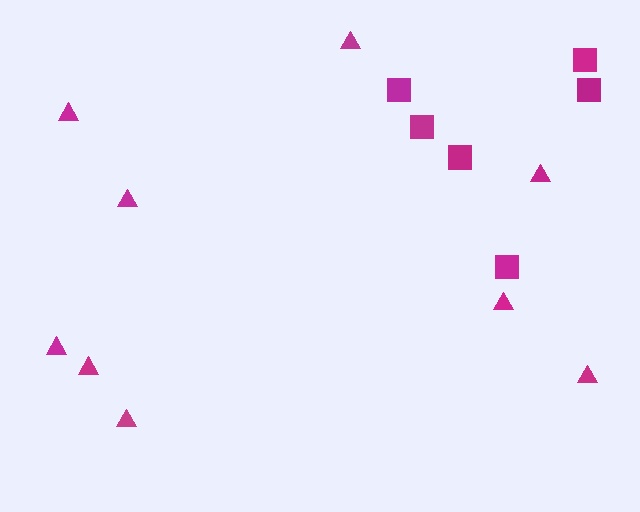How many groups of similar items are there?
There are 2 groups: one group of squares (6) and one group of triangles (9).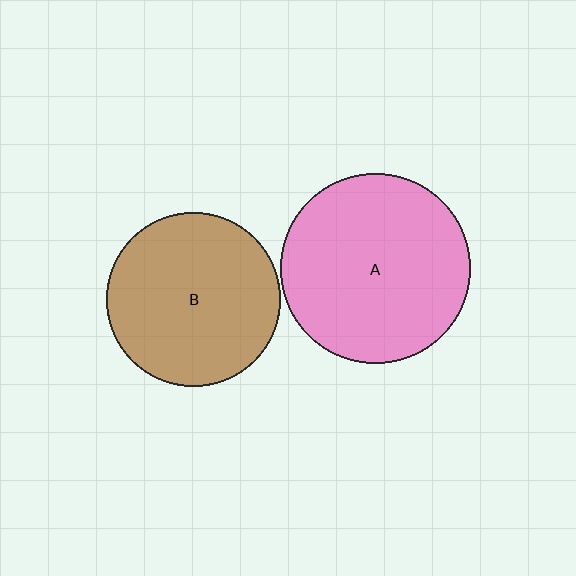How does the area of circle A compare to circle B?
Approximately 1.2 times.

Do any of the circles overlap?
No, none of the circles overlap.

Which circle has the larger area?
Circle A (pink).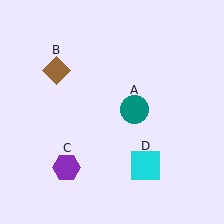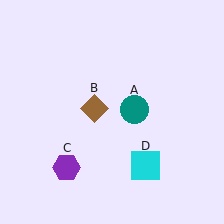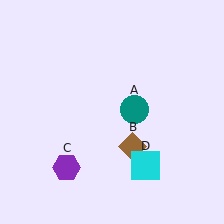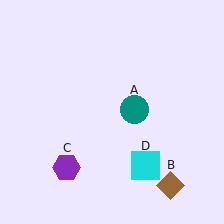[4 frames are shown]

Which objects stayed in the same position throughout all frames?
Teal circle (object A) and purple hexagon (object C) and cyan square (object D) remained stationary.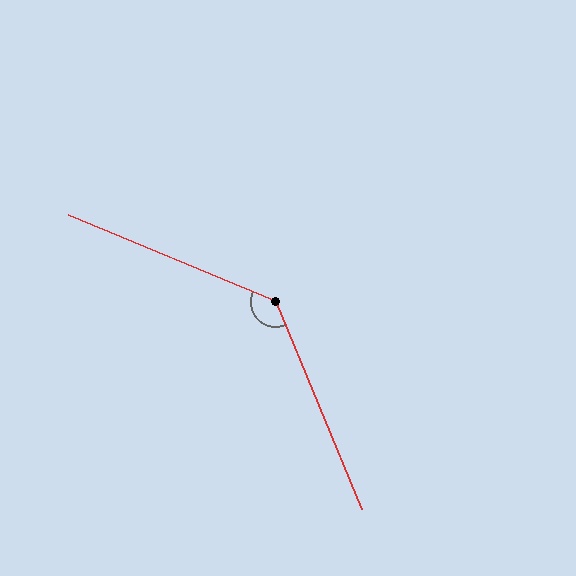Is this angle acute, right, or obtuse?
It is obtuse.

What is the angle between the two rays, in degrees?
Approximately 135 degrees.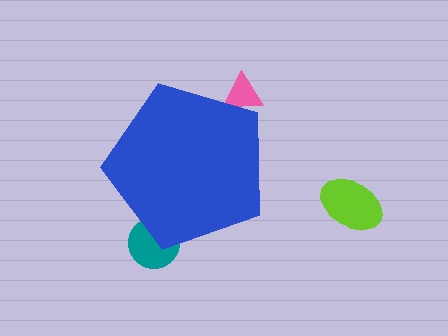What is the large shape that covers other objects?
A blue pentagon.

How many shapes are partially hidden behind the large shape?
2 shapes are partially hidden.